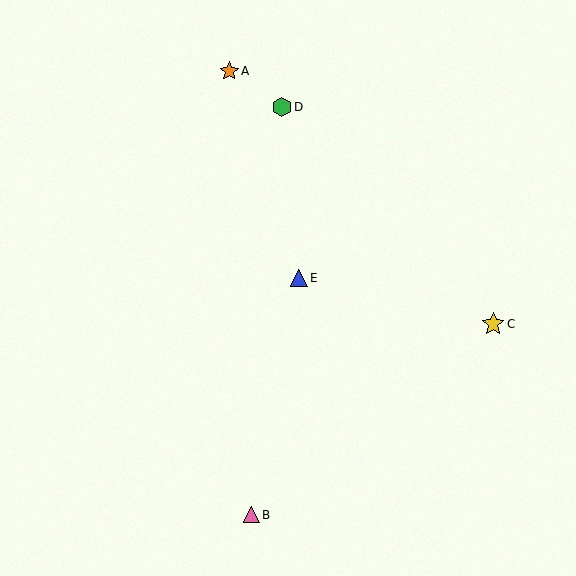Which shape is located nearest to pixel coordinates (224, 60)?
The orange star (labeled A) at (229, 71) is nearest to that location.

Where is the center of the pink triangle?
The center of the pink triangle is at (251, 515).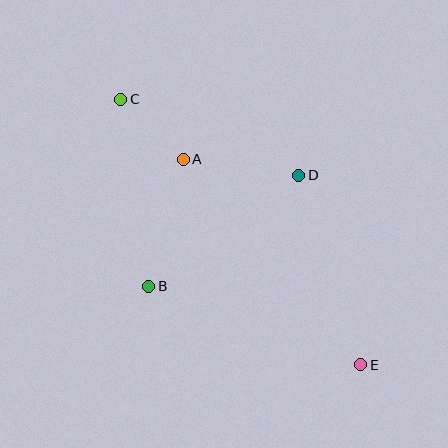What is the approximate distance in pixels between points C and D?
The distance between C and D is approximately 193 pixels.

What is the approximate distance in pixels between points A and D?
The distance between A and D is approximately 116 pixels.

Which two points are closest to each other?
Points A and C are closest to each other.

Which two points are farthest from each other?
Points C and E are farthest from each other.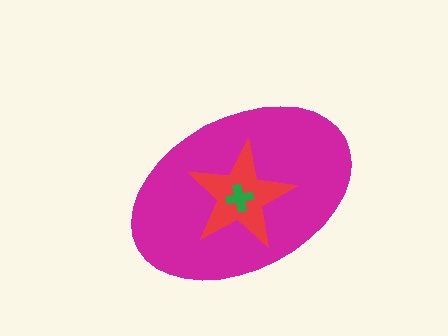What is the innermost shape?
The green cross.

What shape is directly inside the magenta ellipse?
The red star.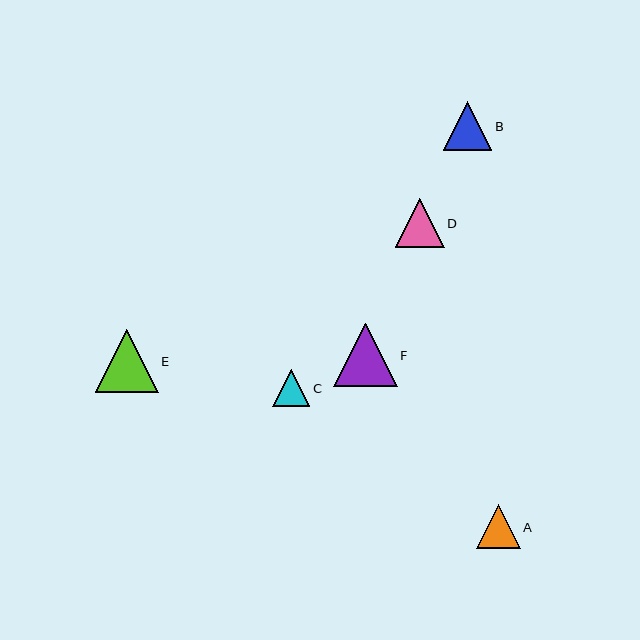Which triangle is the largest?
Triangle F is the largest with a size of approximately 64 pixels.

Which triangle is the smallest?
Triangle C is the smallest with a size of approximately 37 pixels.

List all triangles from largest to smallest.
From largest to smallest: F, E, B, D, A, C.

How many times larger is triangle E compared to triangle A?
Triangle E is approximately 1.4 times the size of triangle A.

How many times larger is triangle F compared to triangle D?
Triangle F is approximately 1.3 times the size of triangle D.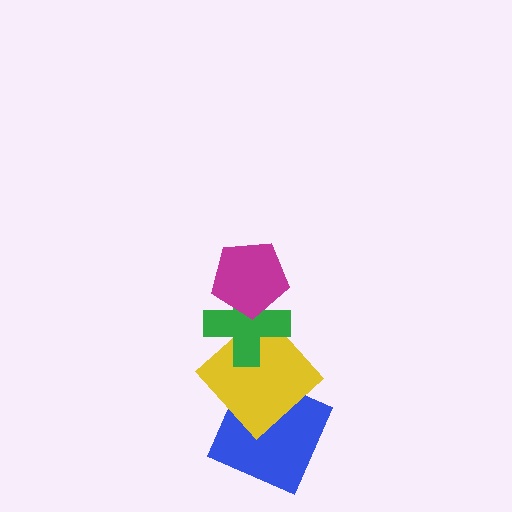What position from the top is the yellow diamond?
The yellow diamond is 3rd from the top.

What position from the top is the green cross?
The green cross is 2nd from the top.